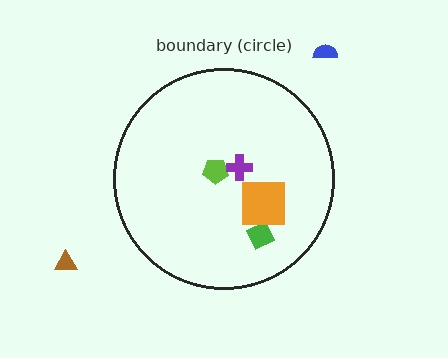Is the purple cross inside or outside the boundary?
Inside.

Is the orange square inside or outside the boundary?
Inside.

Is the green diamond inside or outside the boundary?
Inside.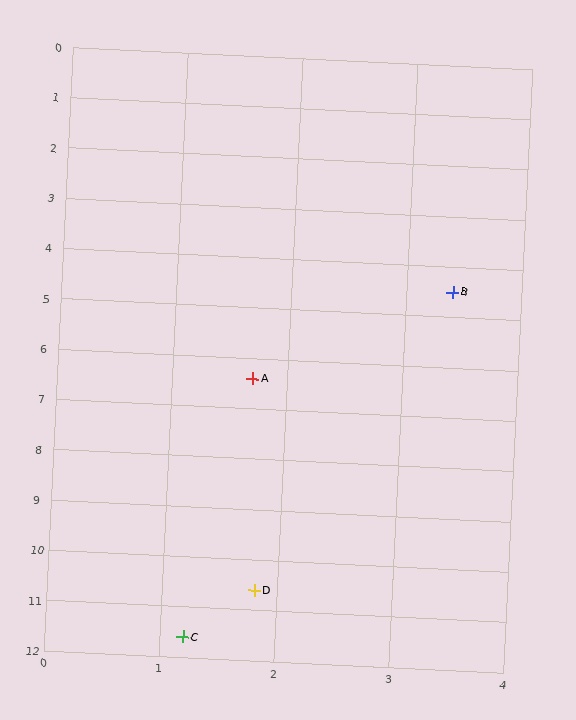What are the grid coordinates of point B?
Point B is at approximately (3.4, 4.5).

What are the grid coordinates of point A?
Point A is at approximately (1.7, 6.4).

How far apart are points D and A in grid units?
Points D and A are about 4.2 grid units apart.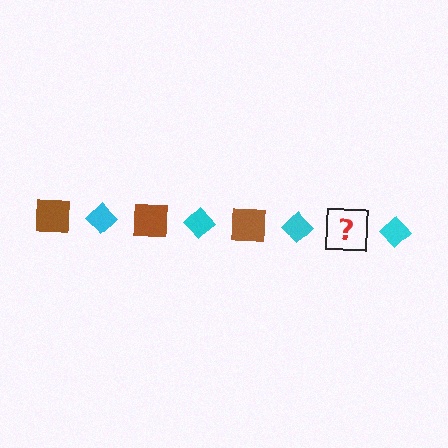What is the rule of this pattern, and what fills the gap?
The rule is that the pattern alternates between brown square and cyan diamond. The gap should be filled with a brown square.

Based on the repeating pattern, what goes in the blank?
The blank should be a brown square.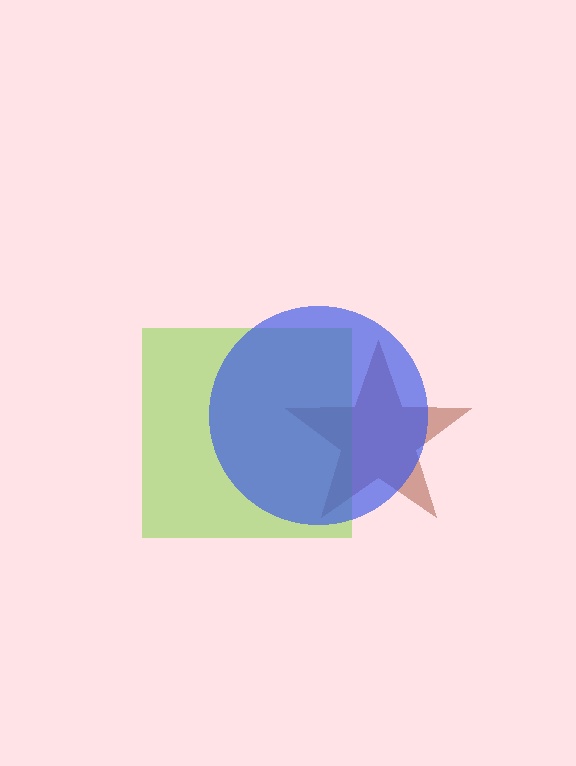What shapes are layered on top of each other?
The layered shapes are: a brown star, a lime square, a blue circle.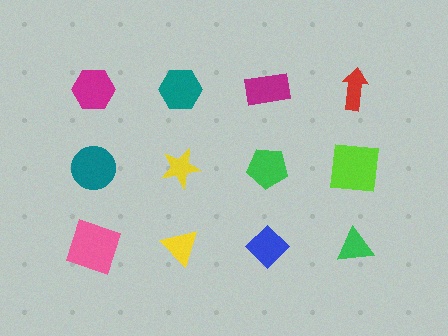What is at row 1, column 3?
A magenta rectangle.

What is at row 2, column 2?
A yellow star.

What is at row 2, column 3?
A green pentagon.